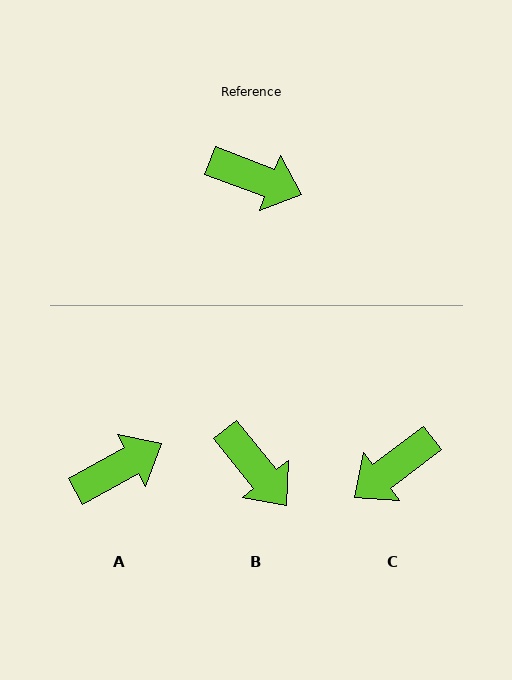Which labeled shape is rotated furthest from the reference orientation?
C, about 122 degrees away.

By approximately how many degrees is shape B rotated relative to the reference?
Approximately 30 degrees clockwise.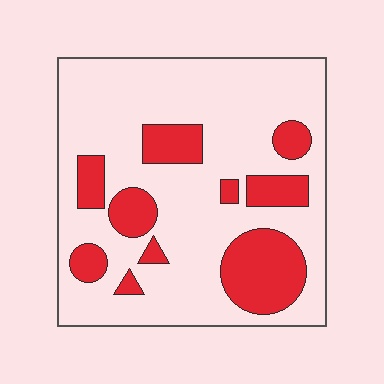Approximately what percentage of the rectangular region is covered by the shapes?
Approximately 25%.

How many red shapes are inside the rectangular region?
10.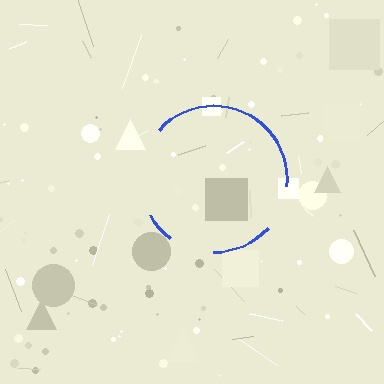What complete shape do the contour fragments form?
The contour fragments form a circle.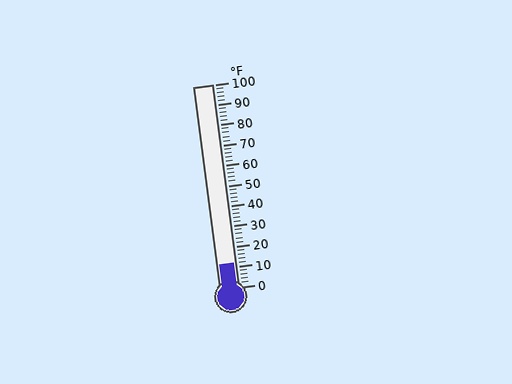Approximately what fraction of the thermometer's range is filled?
The thermometer is filled to approximately 10% of its range.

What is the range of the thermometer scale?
The thermometer scale ranges from 0°F to 100°F.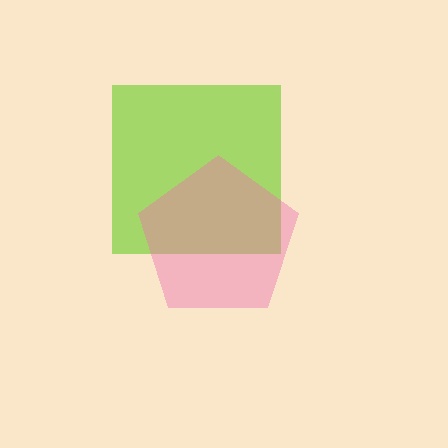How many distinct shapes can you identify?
There are 2 distinct shapes: a lime square, a pink pentagon.